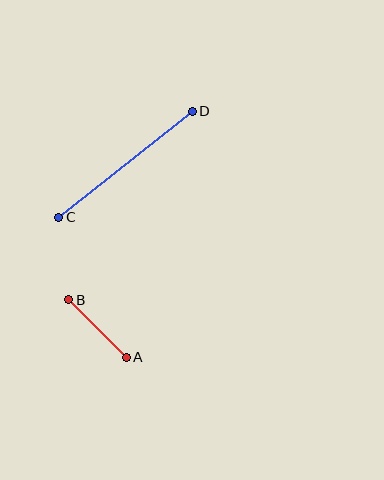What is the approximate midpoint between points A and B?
The midpoint is at approximately (98, 329) pixels.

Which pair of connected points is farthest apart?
Points C and D are farthest apart.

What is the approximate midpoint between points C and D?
The midpoint is at approximately (125, 164) pixels.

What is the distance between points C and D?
The distance is approximately 170 pixels.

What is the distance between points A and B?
The distance is approximately 81 pixels.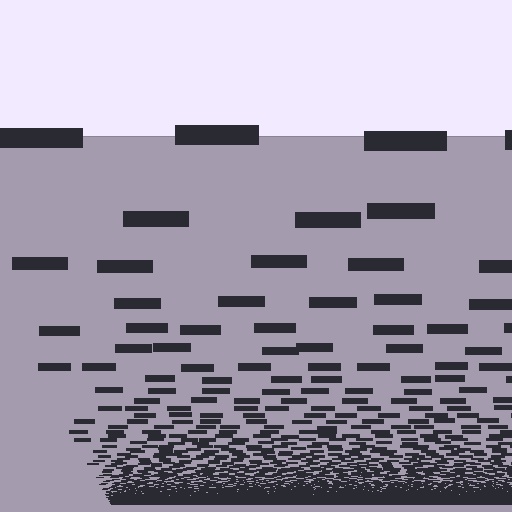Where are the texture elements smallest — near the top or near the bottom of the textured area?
Near the bottom.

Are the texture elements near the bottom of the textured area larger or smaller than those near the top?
Smaller. The gradient is inverted — elements near the bottom are smaller and denser.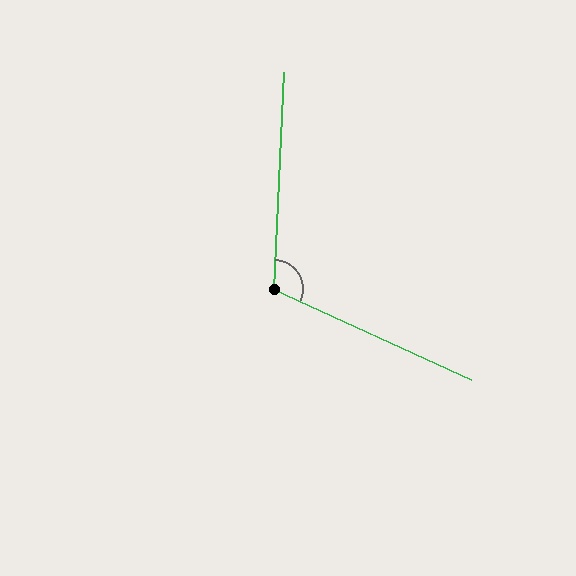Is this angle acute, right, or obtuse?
It is obtuse.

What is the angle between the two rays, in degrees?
Approximately 112 degrees.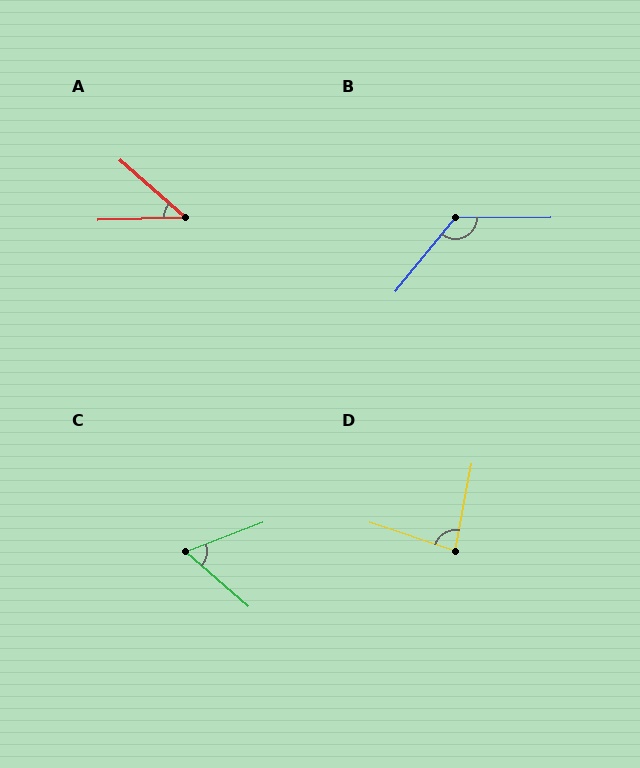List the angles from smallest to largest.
A (43°), C (62°), D (82°), B (129°).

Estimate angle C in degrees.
Approximately 62 degrees.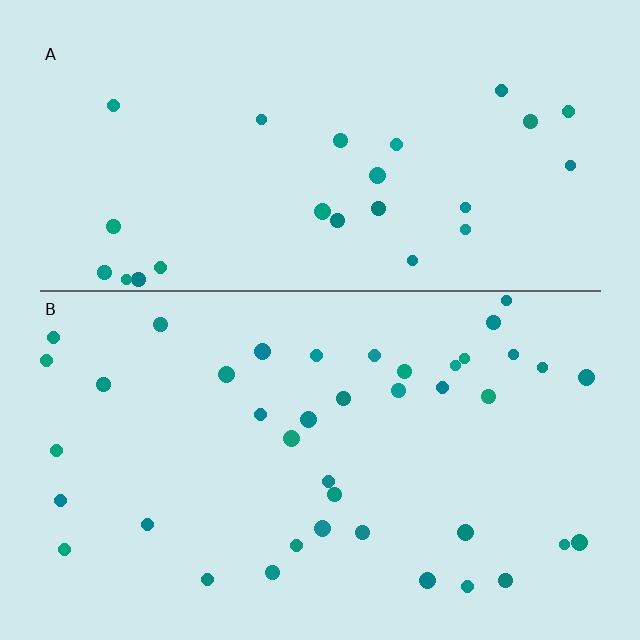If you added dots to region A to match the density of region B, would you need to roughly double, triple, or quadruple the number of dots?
Approximately double.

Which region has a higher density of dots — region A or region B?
B (the bottom).